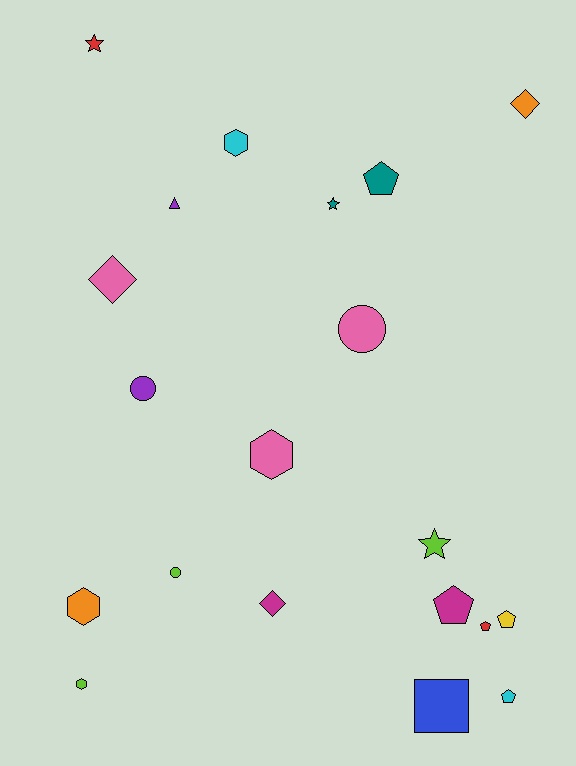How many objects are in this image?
There are 20 objects.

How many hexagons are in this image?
There are 4 hexagons.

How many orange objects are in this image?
There are 2 orange objects.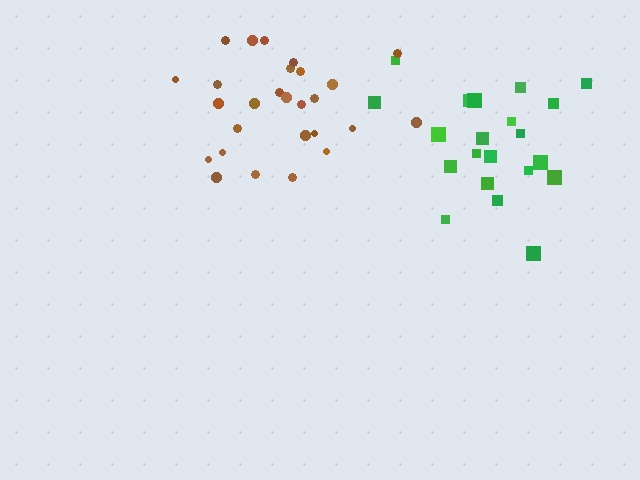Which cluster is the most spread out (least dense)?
Brown.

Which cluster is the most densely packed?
Green.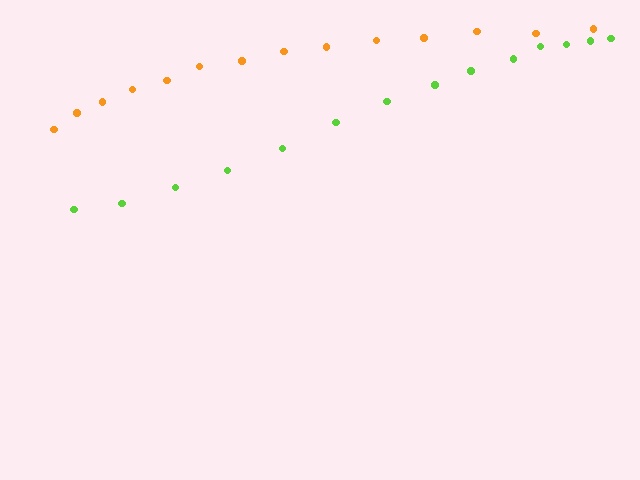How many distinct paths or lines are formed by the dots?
There are 2 distinct paths.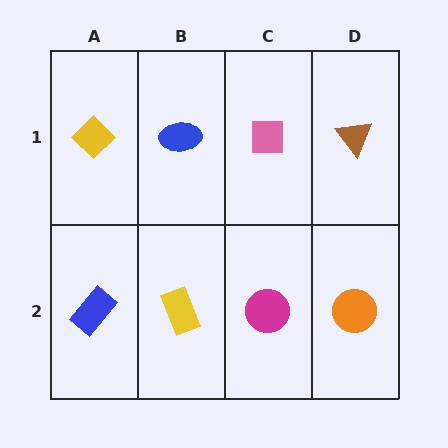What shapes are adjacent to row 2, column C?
A pink square (row 1, column C), a yellow rectangle (row 2, column B), an orange circle (row 2, column D).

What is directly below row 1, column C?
A magenta circle.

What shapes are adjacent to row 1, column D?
An orange circle (row 2, column D), a pink square (row 1, column C).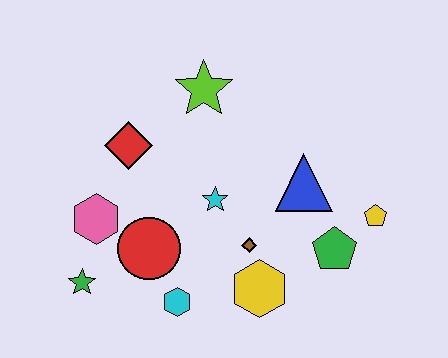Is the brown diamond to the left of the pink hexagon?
No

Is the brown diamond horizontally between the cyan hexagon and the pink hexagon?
No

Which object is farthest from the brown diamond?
The green star is farthest from the brown diamond.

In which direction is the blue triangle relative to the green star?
The blue triangle is to the right of the green star.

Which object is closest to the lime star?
The red diamond is closest to the lime star.